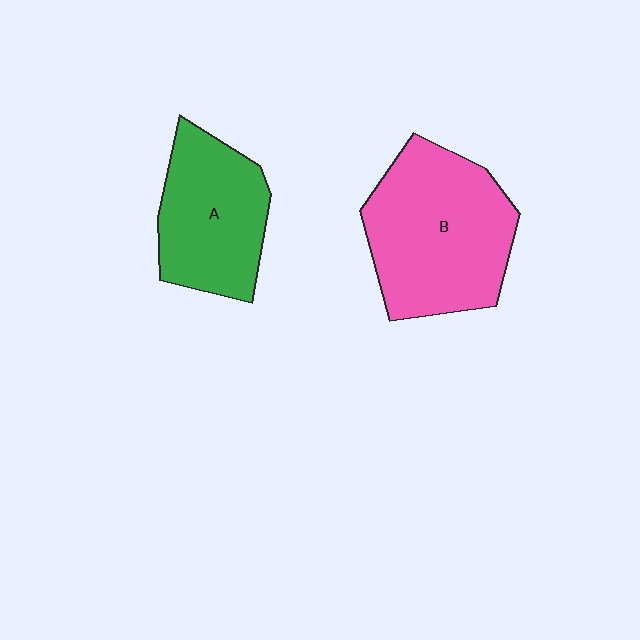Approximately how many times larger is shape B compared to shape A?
Approximately 1.4 times.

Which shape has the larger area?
Shape B (pink).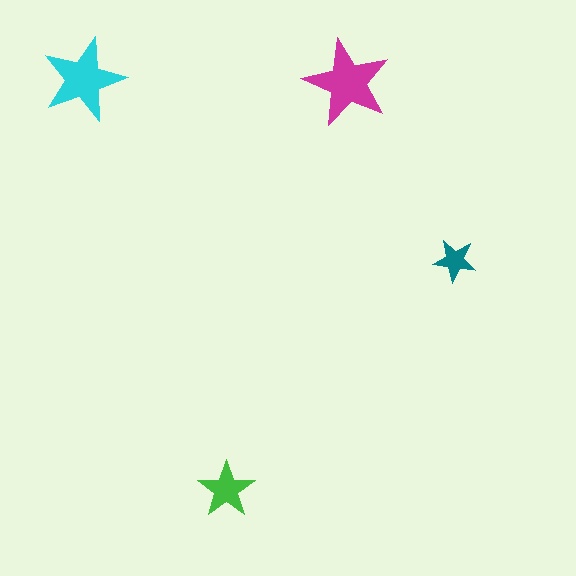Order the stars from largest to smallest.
the magenta one, the cyan one, the green one, the teal one.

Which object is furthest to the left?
The cyan star is leftmost.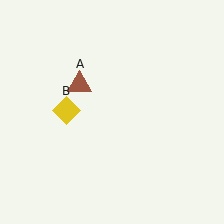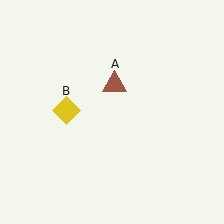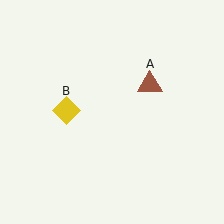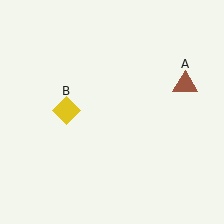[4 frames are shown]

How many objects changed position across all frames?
1 object changed position: brown triangle (object A).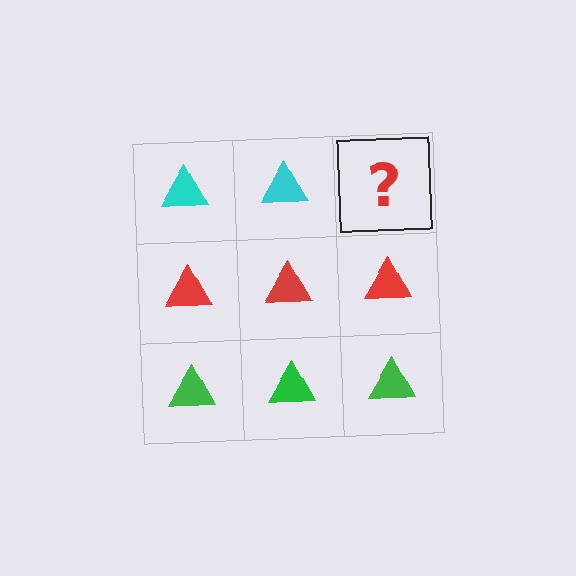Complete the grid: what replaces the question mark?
The question mark should be replaced with a cyan triangle.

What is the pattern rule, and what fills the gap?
The rule is that each row has a consistent color. The gap should be filled with a cyan triangle.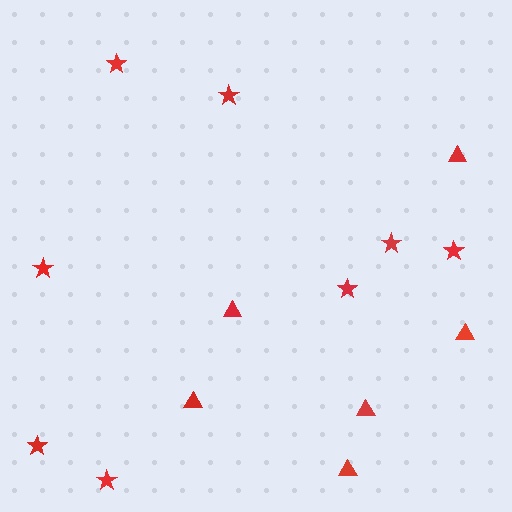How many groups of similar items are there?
There are 2 groups: one group of stars (8) and one group of triangles (6).